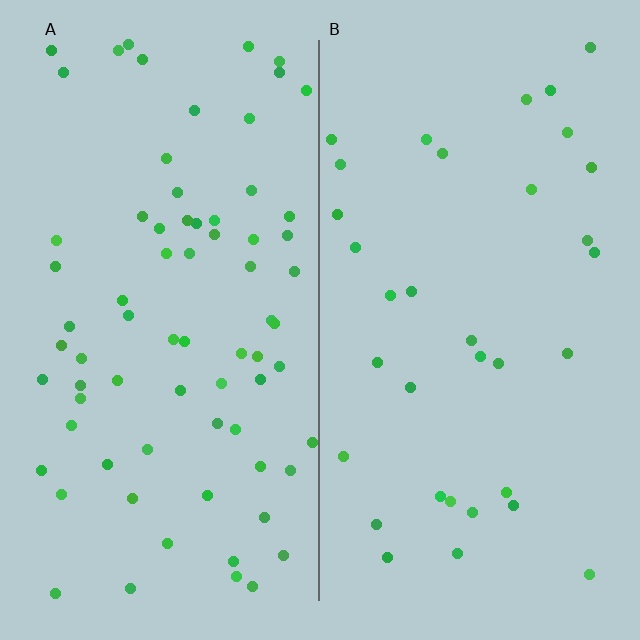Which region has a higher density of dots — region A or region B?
A (the left).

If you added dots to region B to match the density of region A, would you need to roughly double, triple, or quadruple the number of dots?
Approximately double.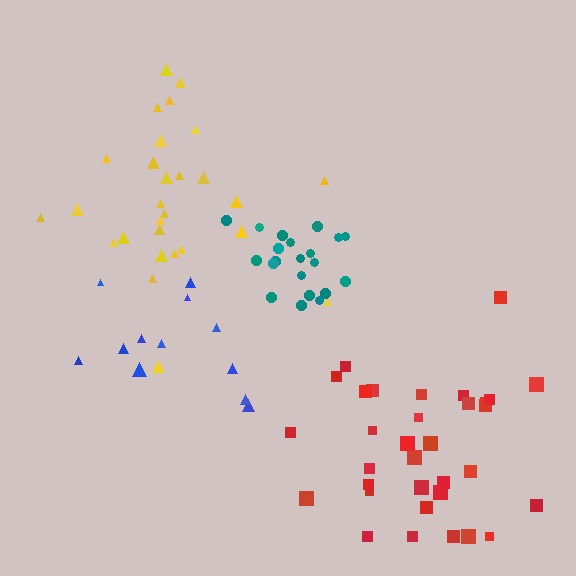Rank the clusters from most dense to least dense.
teal, red, yellow, blue.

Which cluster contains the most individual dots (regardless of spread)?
Red (34).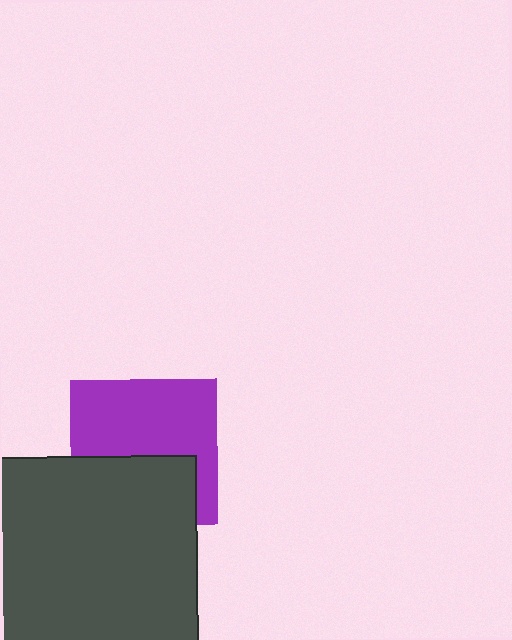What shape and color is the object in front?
The object in front is a dark gray square.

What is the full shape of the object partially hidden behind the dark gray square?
The partially hidden object is a purple square.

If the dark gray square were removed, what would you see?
You would see the complete purple square.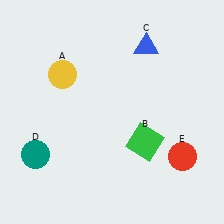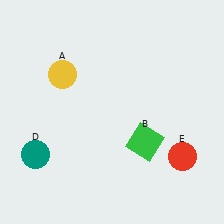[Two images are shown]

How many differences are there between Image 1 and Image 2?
There is 1 difference between the two images.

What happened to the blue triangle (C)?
The blue triangle (C) was removed in Image 2. It was in the top-right area of Image 1.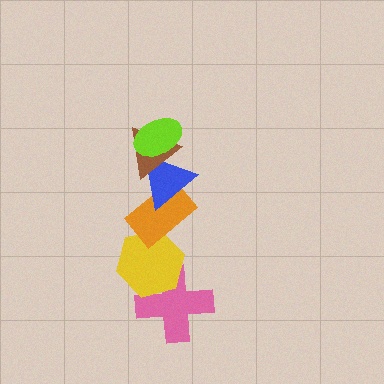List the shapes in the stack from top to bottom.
From top to bottom: the lime ellipse, the brown triangle, the blue triangle, the orange rectangle, the yellow hexagon, the pink cross.